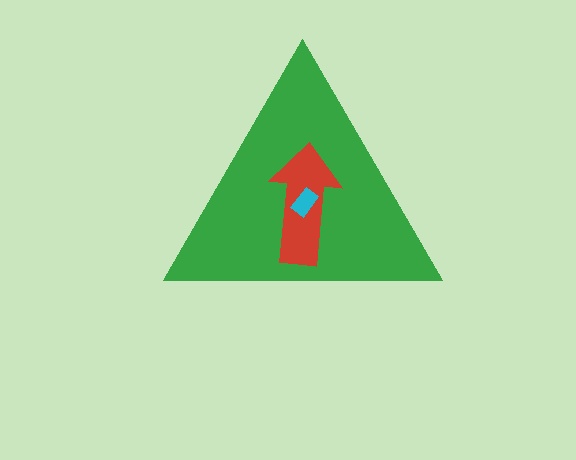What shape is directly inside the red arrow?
The cyan rectangle.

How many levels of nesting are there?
3.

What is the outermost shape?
The green triangle.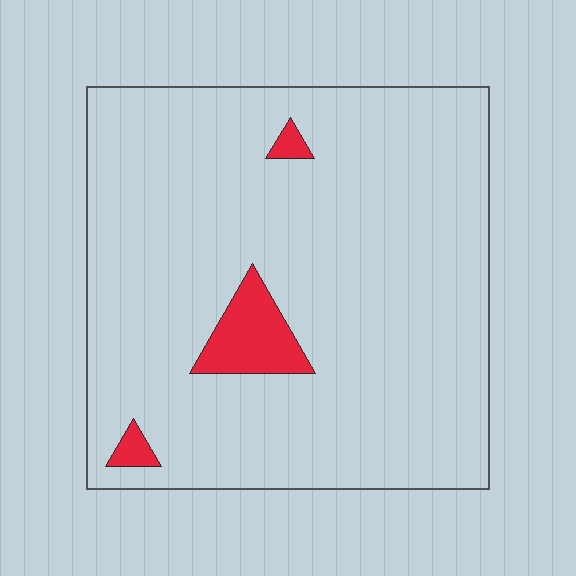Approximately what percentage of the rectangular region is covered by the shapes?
Approximately 5%.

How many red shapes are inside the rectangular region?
3.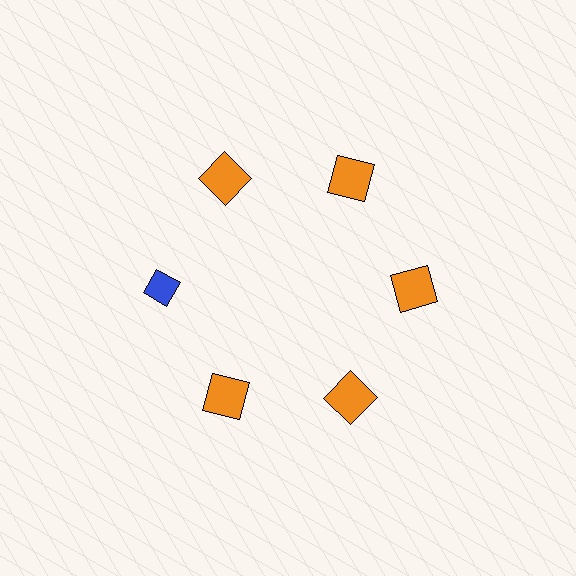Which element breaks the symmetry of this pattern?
The blue diamond at roughly the 9 o'clock position breaks the symmetry. All other shapes are orange squares.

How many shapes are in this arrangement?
There are 6 shapes arranged in a ring pattern.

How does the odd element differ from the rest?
It differs in both color (blue instead of orange) and shape (diamond instead of square).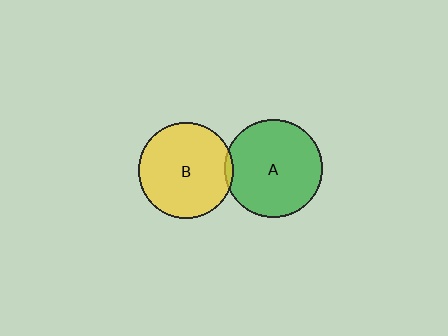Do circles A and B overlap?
Yes.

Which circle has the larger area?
Circle A (green).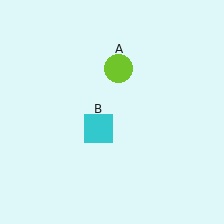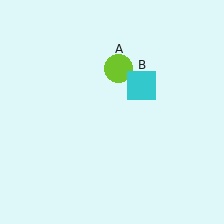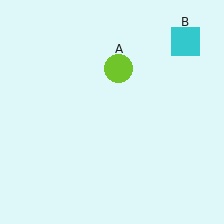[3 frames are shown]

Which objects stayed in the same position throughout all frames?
Lime circle (object A) remained stationary.